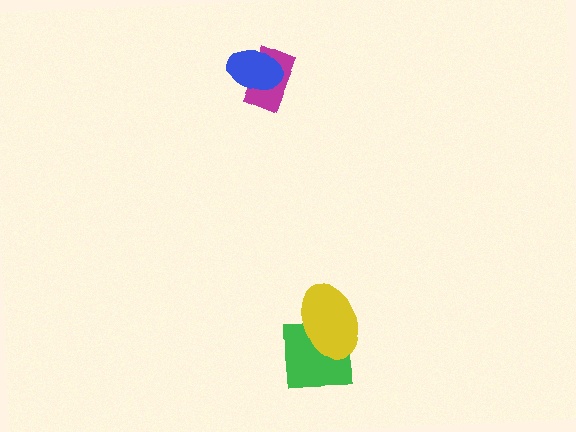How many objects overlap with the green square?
1 object overlaps with the green square.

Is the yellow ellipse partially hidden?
No, no other shape covers it.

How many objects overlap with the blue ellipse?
1 object overlaps with the blue ellipse.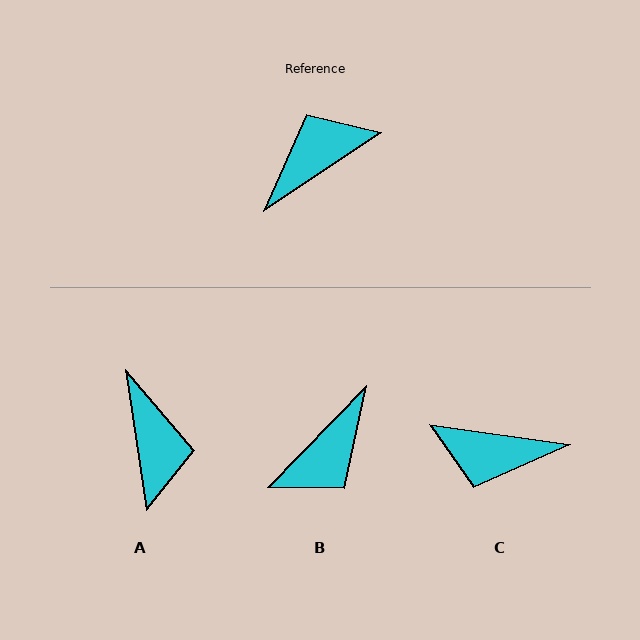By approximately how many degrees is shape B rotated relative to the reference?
Approximately 168 degrees clockwise.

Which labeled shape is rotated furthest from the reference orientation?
B, about 168 degrees away.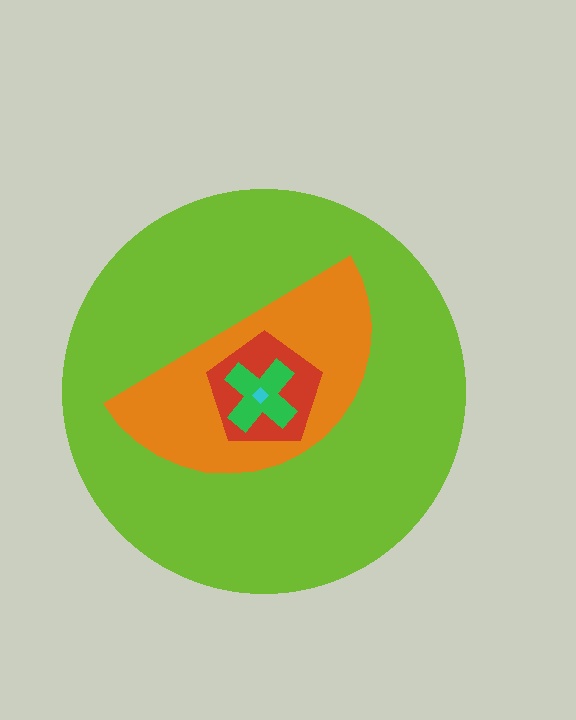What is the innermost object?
The cyan diamond.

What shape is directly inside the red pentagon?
The green cross.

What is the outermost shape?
The lime circle.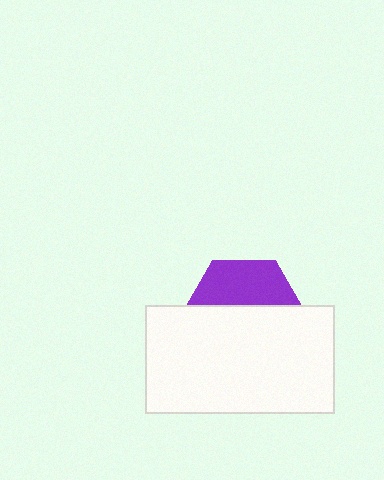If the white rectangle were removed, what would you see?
You would see the complete purple hexagon.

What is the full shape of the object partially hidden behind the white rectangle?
The partially hidden object is a purple hexagon.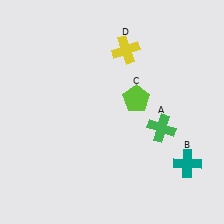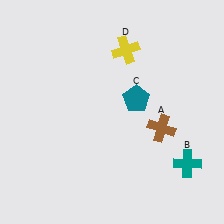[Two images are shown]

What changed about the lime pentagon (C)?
In Image 1, C is lime. In Image 2, it changed to teal.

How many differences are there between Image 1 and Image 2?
There are 2 differences between the two images.